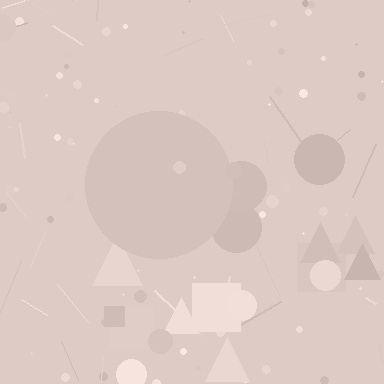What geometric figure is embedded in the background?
A circle is embedded in the background.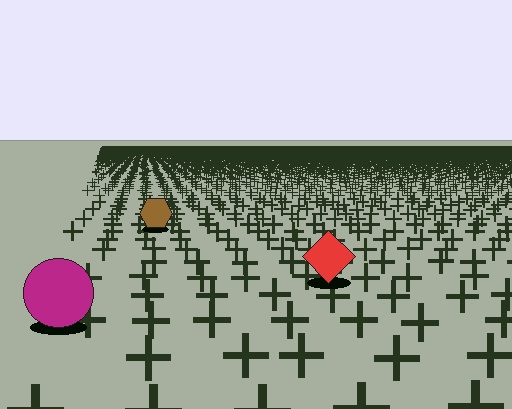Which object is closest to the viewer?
The magenta circle is closest. The texture marks near it are larger and more spread out.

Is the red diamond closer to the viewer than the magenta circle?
No. The magenta circle is closer — you can tell from the texture gradient: the ground texture is coarser near it.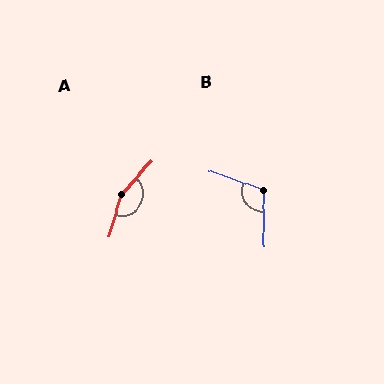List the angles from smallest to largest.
B (109°), A (154°).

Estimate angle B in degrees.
Approximately 109 degrees.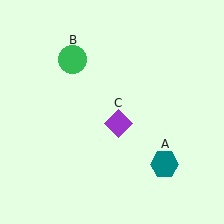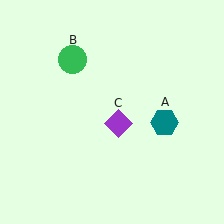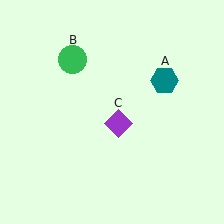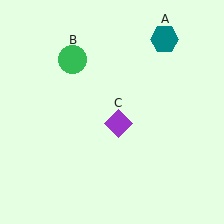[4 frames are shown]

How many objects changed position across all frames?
1 object changed position: teal hexagon (object A).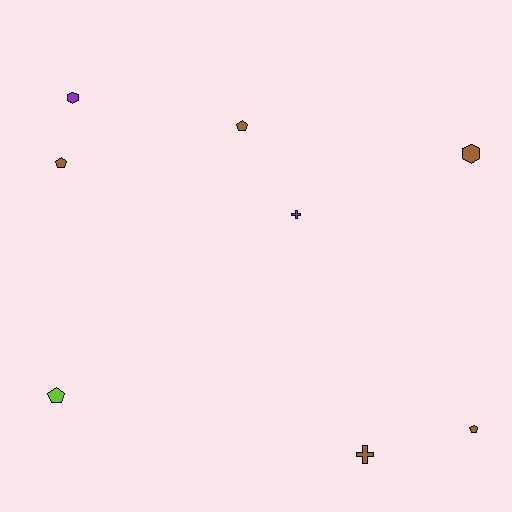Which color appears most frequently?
Brown, with 5 objects.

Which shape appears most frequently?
Pentagon, with 4 objects.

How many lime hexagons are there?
There are no lime hexagons.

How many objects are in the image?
There are 8 objects.